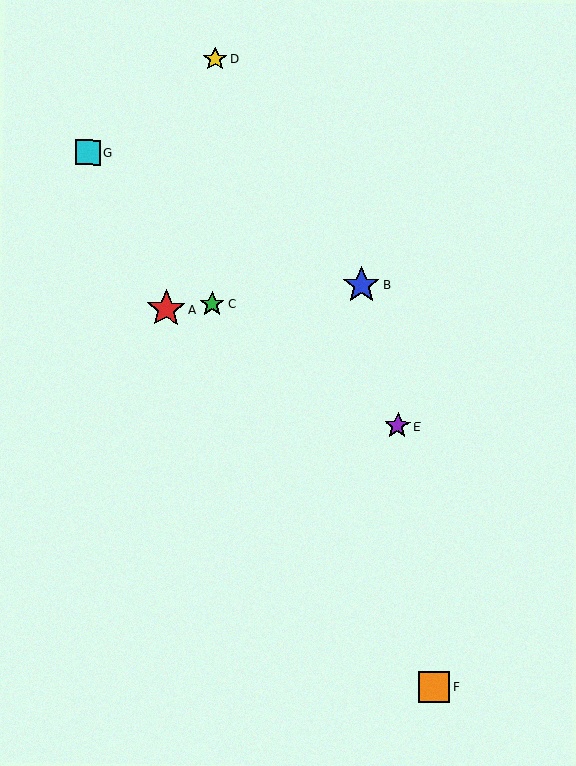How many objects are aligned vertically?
2 objects (C, D) are aligned vertically.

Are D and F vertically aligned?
No, D is at x≈215 and F is at x≈435.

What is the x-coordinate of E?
Object E is at x≈398.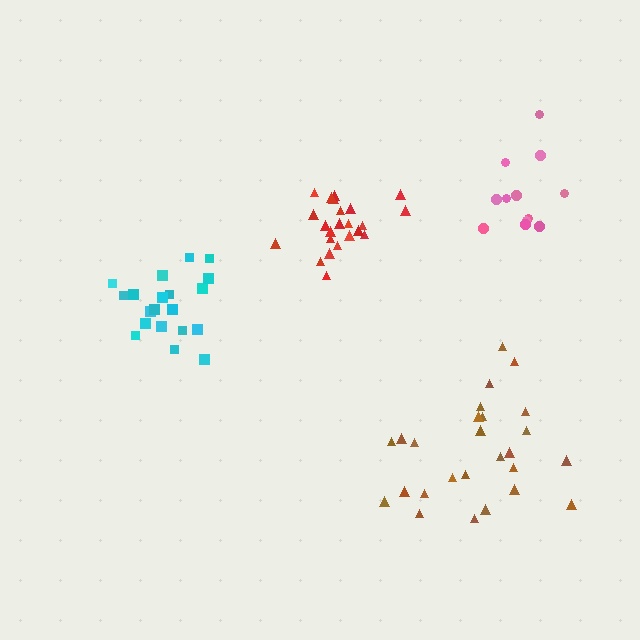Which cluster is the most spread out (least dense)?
Pink.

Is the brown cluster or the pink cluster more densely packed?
Brown.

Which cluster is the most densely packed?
Red.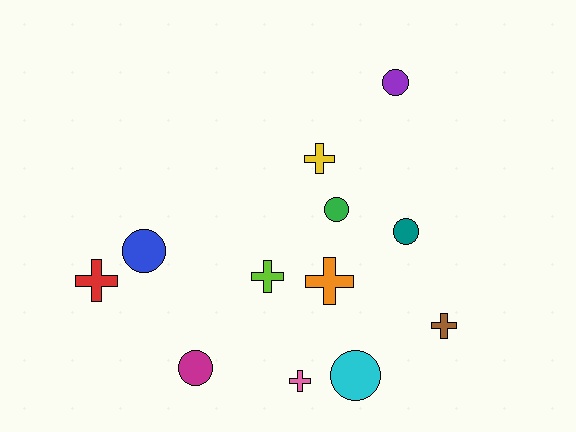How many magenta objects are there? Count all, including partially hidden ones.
There is 1 magenta object.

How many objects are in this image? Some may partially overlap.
There are 12 objects.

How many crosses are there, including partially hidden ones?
There are 6 crosses.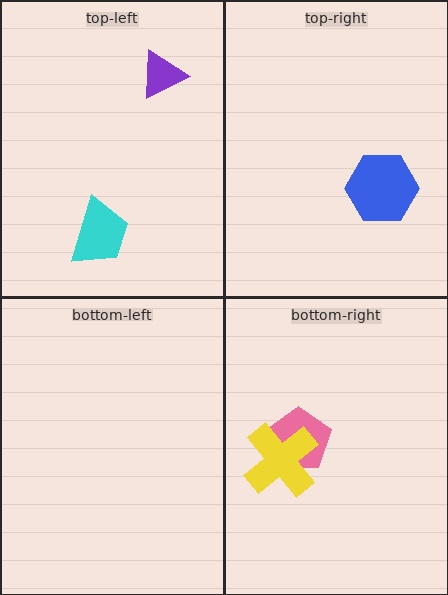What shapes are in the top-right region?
The blue hexagon.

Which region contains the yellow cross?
The bottom-right region.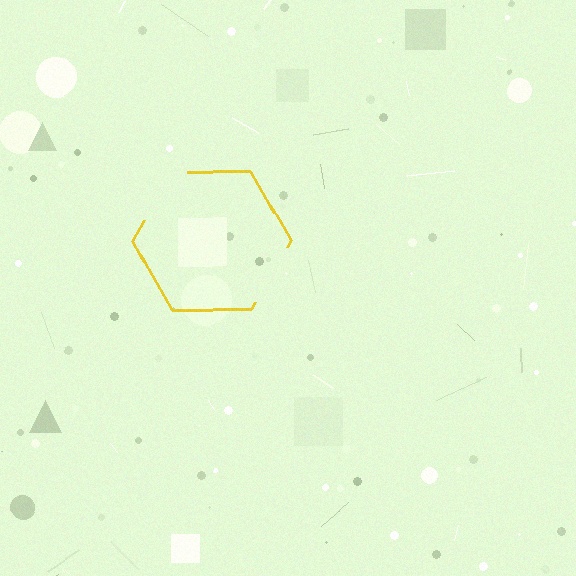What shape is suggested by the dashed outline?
The dashed outline suggests a hexagon.